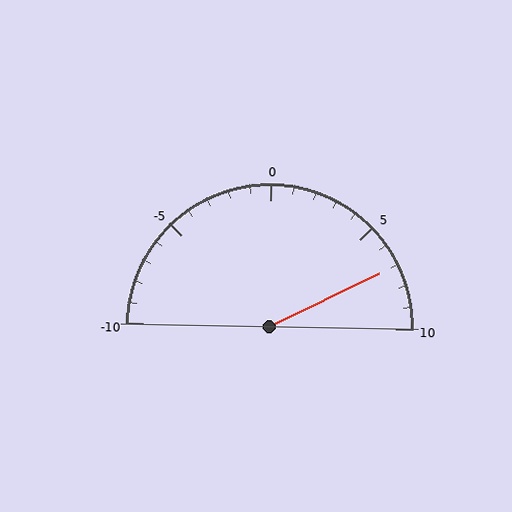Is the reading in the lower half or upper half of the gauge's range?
The reading is in the upper half of the range (-10 to 10).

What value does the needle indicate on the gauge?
The needle indicates approximately 7.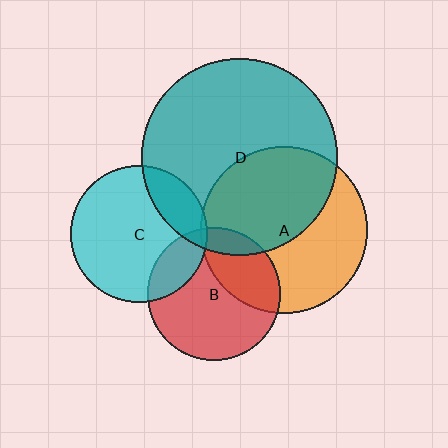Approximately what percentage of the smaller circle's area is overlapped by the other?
Approximately 5%.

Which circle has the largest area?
Circle D (teal).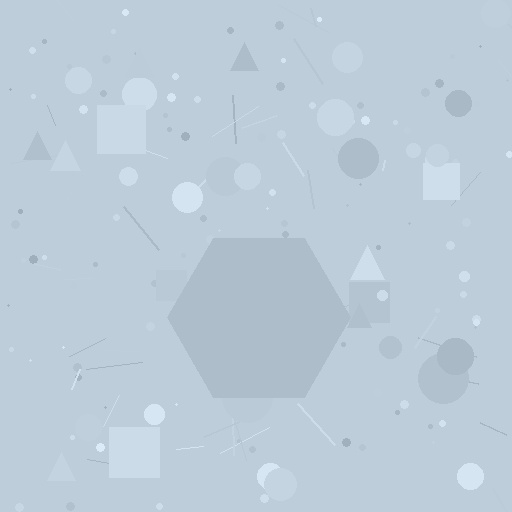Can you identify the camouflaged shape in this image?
The camouflaged shape is a hexagon.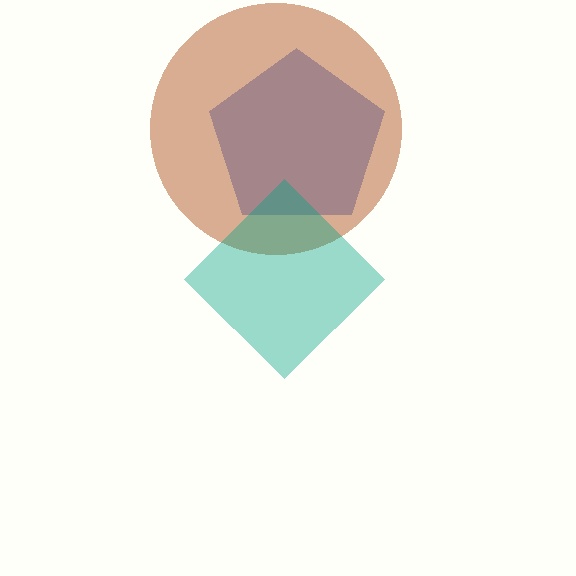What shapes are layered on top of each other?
The layered shapes are: a blue pentagon, a brown circle, a teal diamond.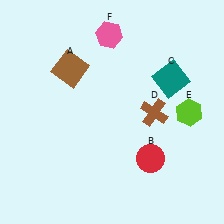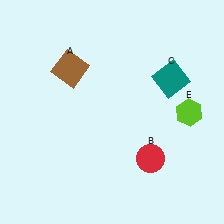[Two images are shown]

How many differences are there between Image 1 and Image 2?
There are 2 differences between the two images.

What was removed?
The pink hexagon (F), the brown cross (D) were removed in Image 2.